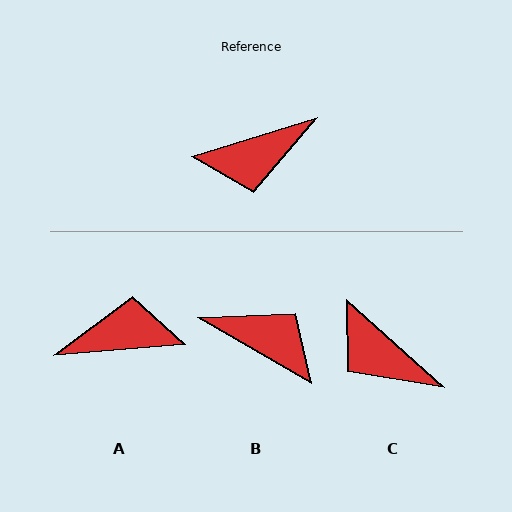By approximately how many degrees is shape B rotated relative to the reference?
Approximately 133 degrees counter-clockwise.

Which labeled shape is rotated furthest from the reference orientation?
A, about 168 degrees away.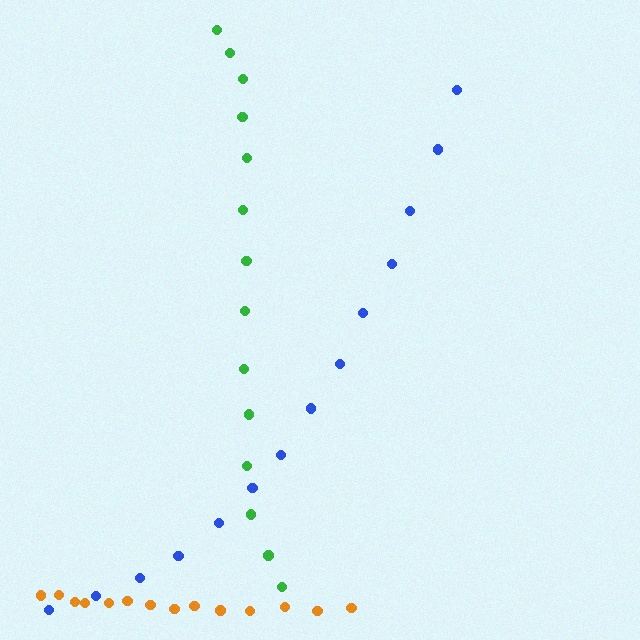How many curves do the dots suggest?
There are 3 distinct paths.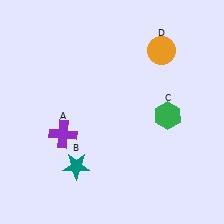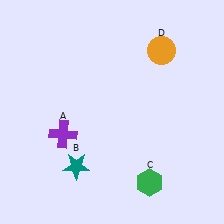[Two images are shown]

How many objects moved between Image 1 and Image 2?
1 object moved between the two images.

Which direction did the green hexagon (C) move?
The green hexagon (C) moved down.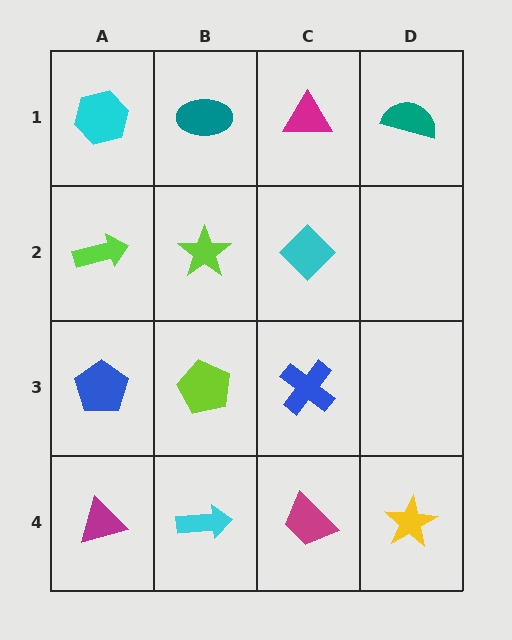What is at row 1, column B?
A teal ellipse.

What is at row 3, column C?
A blue cross.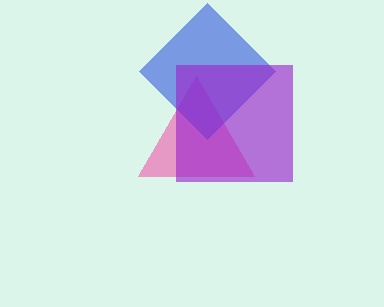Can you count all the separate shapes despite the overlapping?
Yes, there are 3 separate shapes.